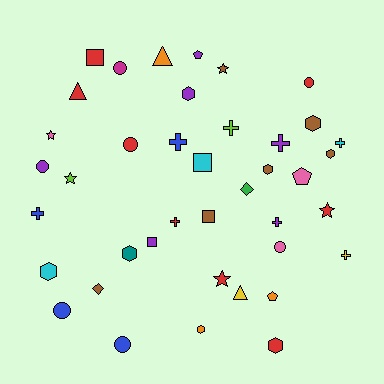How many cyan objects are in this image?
There are 3 cyan objects.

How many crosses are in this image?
There are 8 crosses.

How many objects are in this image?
There are 40 objects.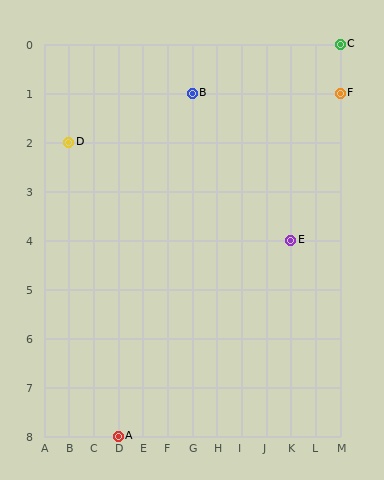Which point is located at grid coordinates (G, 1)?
Point B is at (G, 1).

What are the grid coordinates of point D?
Point D is at grid coordinates (B, 2).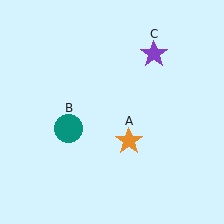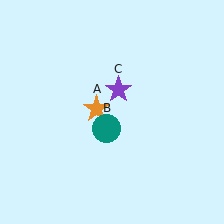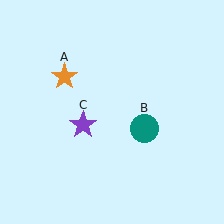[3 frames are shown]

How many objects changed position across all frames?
3 objects changed position: orange star (object A), teal circle (object B), purple star (object C).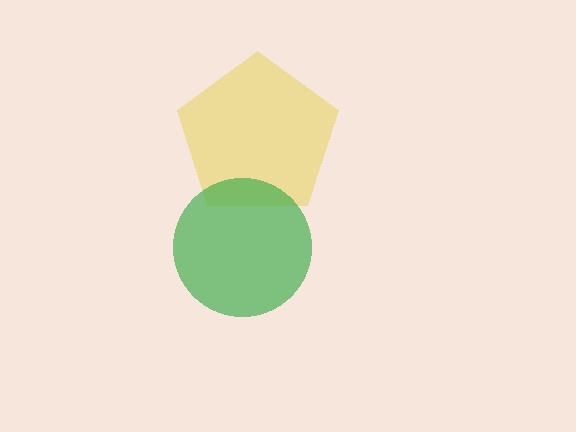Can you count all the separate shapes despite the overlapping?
Yes, there are 2 separate shapes.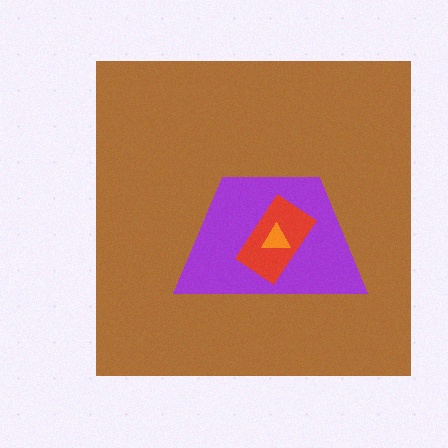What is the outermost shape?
The brown square.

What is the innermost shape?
The orange triangle.